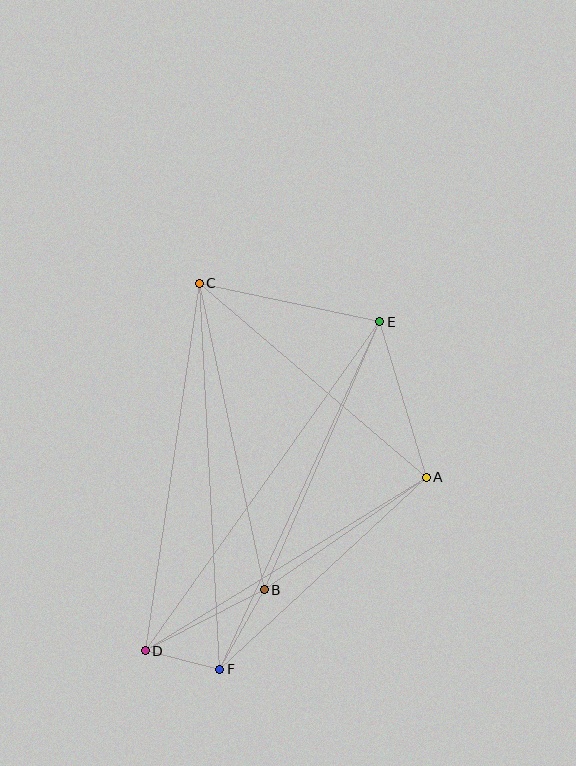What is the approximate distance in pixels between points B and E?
The distance between B and E is approximately 292 pixels.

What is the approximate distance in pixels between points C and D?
The distance between C and D is approximately 371 pixels.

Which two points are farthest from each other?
Points D and E are farthest from each other.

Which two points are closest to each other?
Points D and F are closest to each other.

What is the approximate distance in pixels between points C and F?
The distance between C and F is approximately 386 pixels.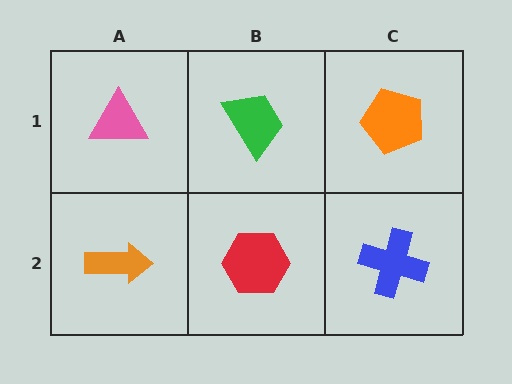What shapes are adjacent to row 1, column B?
A red hexagon (row 2, column B), a pink triangle (row 1, column A), an orange pentagon (row 1, column C).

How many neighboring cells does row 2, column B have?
3.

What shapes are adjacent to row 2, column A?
A pink triangle (row 1, column A), a red hexagon (row 2, column B).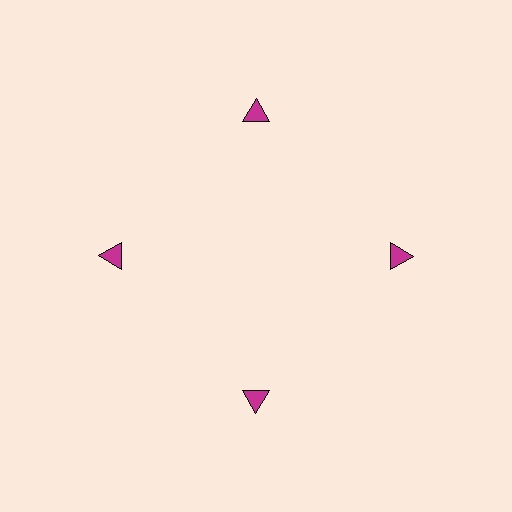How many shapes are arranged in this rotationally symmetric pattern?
There are 4 shapes, arranged in 4 groups of 1.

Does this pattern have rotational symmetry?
Yes, this pattern has 4-fold rotational symmetry. It looks the same after rotating 90 degrees around the center.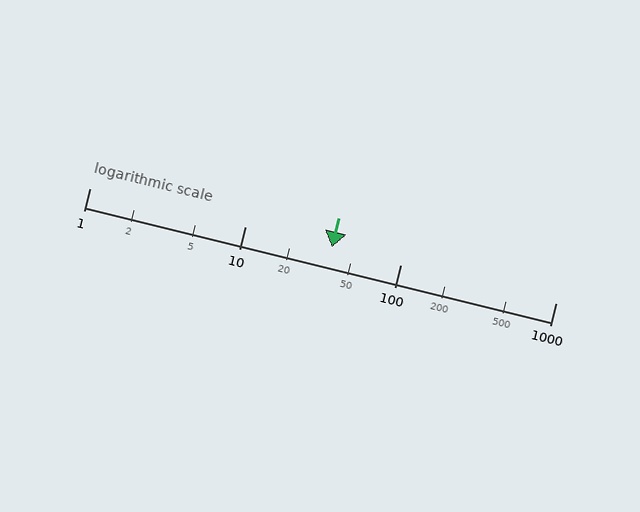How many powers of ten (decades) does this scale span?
The scale spans 3 decades, from 1 to 1000.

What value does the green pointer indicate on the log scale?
The pointer indicates approximately 36.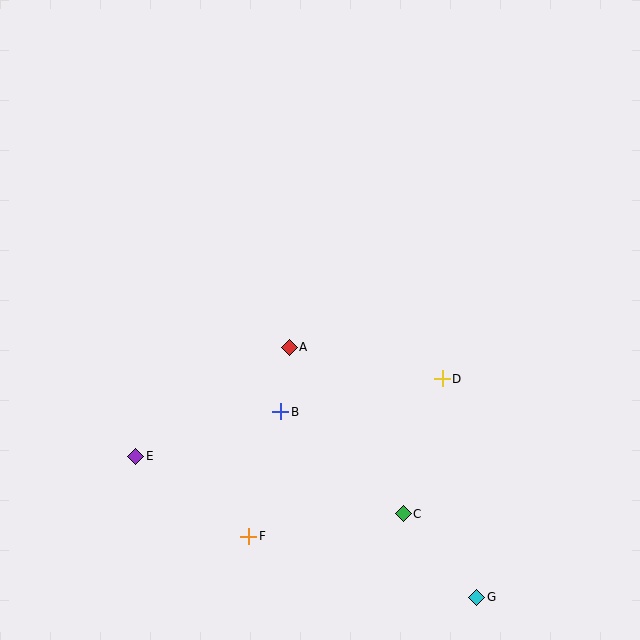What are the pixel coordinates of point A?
Point A is at (289, 347).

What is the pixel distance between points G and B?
The distance between G and B is 270 pixels.